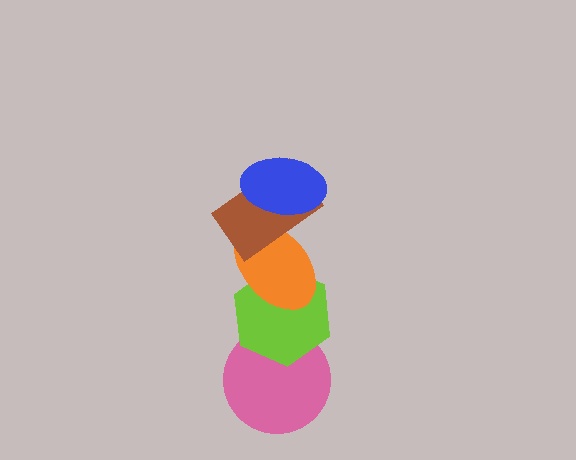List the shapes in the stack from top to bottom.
From top to bottom: the blue ellipse, the brown rectangle, the orange ellipse, the lime hexagon, the pink circle.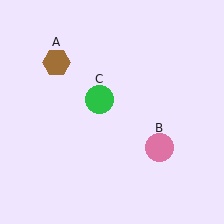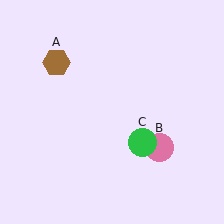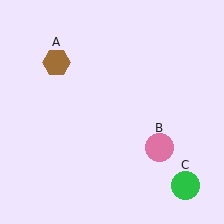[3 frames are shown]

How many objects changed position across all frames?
1 object changed position: green circle (object C).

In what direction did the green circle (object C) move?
The green circle (object C) moved down and to the right.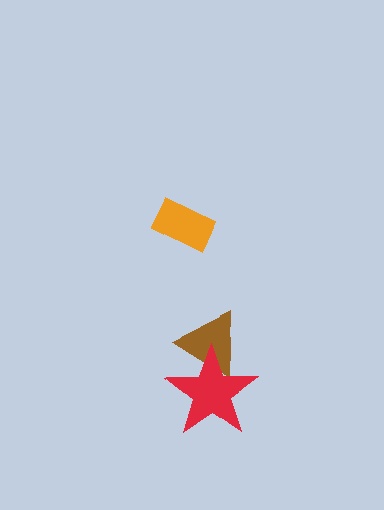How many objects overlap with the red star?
1 object overlaps with the red star.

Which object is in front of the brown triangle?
The red star is in front of the brown triangle.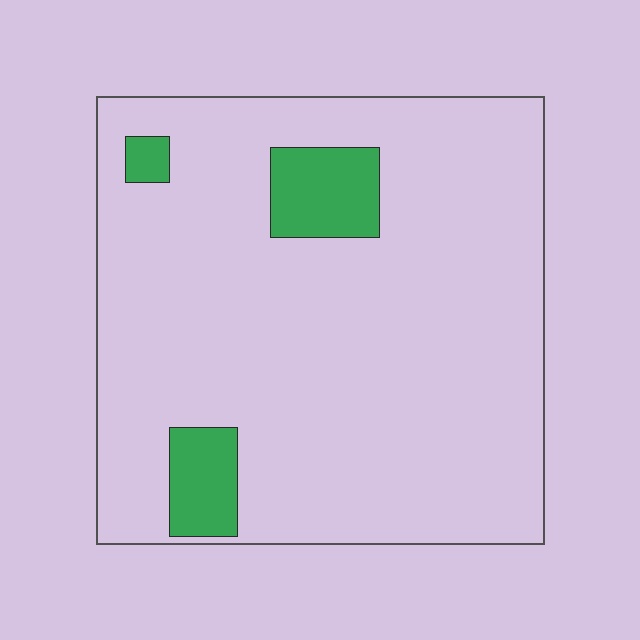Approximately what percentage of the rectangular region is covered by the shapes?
Approximately 10%.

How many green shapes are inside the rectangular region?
3.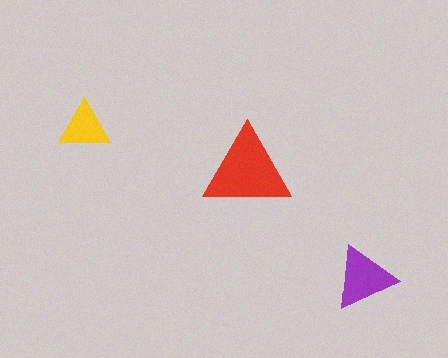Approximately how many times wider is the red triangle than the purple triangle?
About 1.5 times wider.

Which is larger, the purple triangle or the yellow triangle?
The purple one.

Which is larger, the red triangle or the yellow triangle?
The red one.